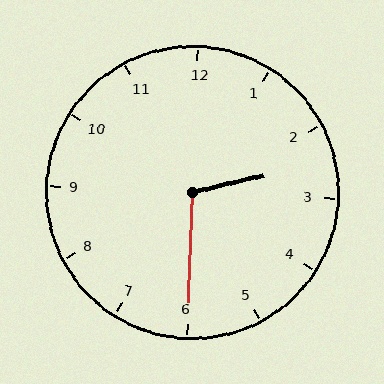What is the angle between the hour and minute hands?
Approximately 105 degrees.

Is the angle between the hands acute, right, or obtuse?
It is obtuse.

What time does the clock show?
2:30.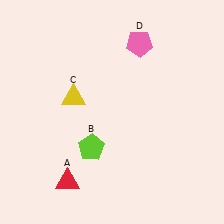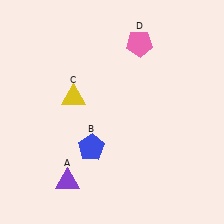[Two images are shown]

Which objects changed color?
A changed from red to purple. B changed from lime to blue.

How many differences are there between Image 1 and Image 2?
There are 2 differences between the two images.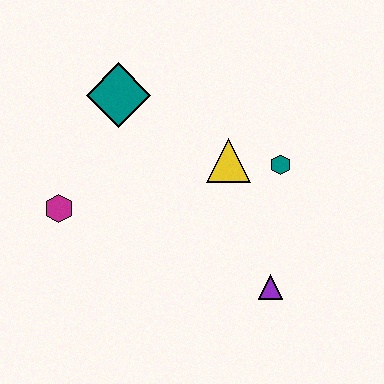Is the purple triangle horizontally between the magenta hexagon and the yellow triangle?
No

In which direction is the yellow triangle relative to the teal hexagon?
The yellow triangle is to the left of the teal hexagon.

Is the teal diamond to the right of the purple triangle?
No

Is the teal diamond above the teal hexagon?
Yes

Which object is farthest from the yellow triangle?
The magenta hexagon is farthest from the yellow triangle.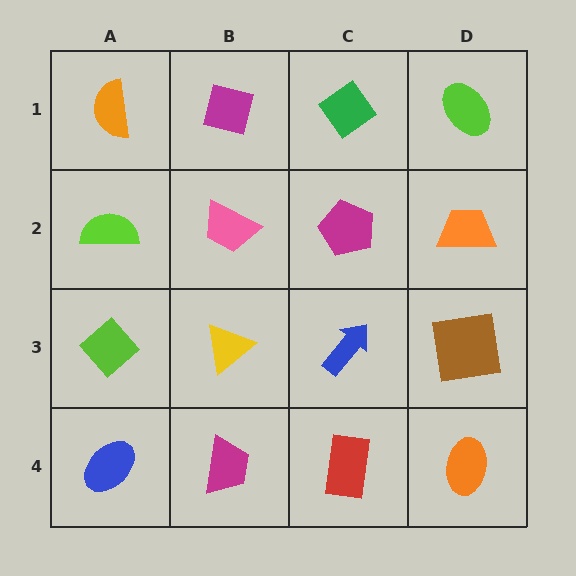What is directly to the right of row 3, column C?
A brown square.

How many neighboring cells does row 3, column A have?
3.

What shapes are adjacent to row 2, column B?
A magenta square (row 1, column B), a yellow triangle (row 3, column B), a lime semicircle (row 2, column A), a magenta pentagon (row 2, column C).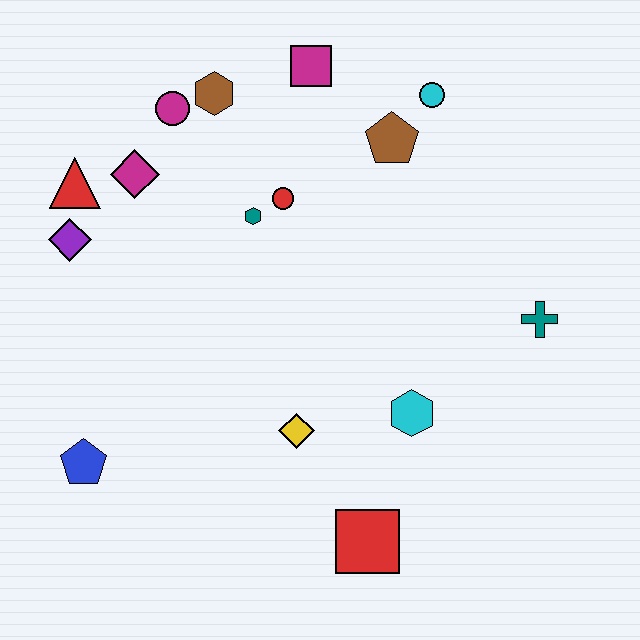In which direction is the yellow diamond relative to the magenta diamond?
The yellow diamond is below the magenta diamond.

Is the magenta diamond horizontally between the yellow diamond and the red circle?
No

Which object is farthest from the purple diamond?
The teal cross is farthest from the purple diamond.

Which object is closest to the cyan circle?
The brown pentagon is closest to the cyan circle.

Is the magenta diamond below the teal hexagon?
No